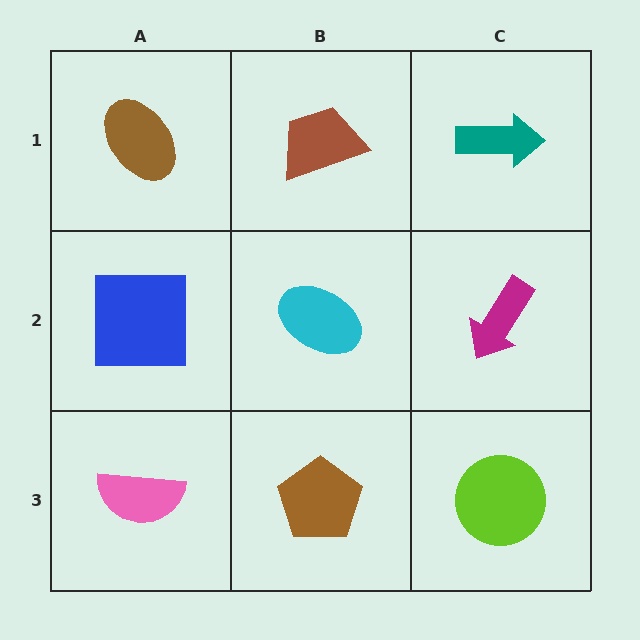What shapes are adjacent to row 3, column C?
A magenta arrow (row 2, column C), a brown pentagon (row 3, column B).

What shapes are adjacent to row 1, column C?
A magenta arrow (row 2, column C), a brown trapezoid (row 1, column B).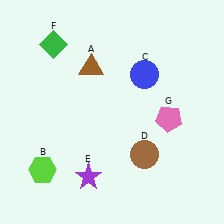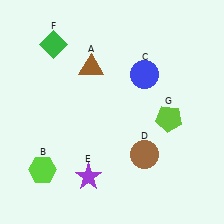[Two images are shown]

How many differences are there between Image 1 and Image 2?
There is 1 difference between the two images.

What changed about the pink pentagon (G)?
In Image 1, G is pink. In Image 2, it changed to lime.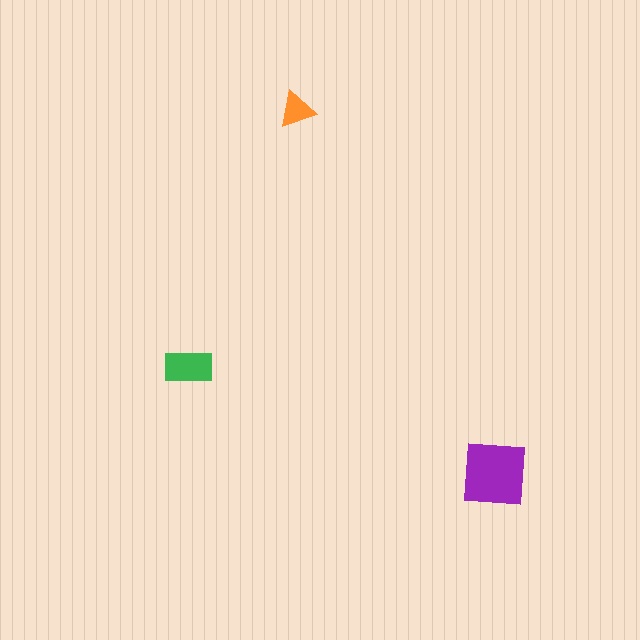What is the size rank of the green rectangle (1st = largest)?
2nd.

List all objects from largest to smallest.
The purple square, the green rectangle, the orange triangle.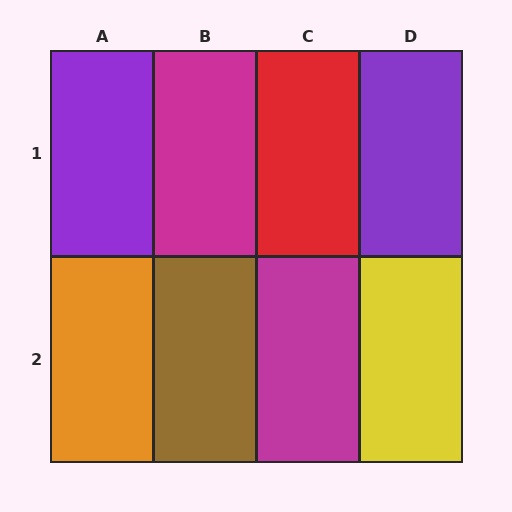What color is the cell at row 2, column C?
Magenta.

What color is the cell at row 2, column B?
Brown.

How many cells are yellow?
1 cell is yellow.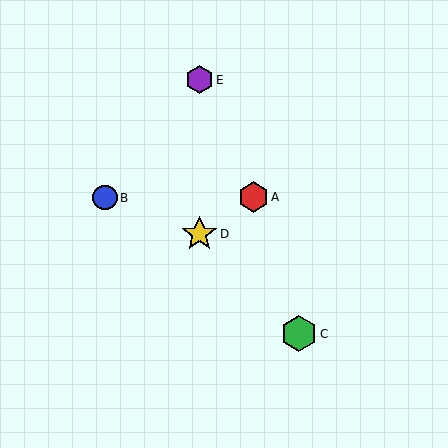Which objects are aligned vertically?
Objects D, E are aligned vertically.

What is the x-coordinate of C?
Object C is at x≈299.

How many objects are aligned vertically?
2 objects (D, E) are aligned vertically.